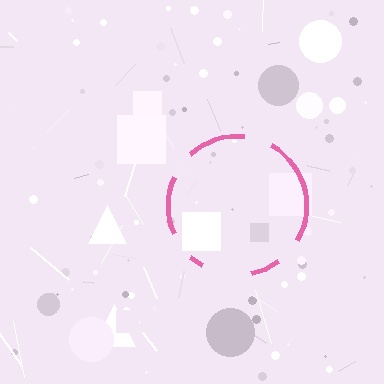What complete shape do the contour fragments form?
The contour fragments form a circle.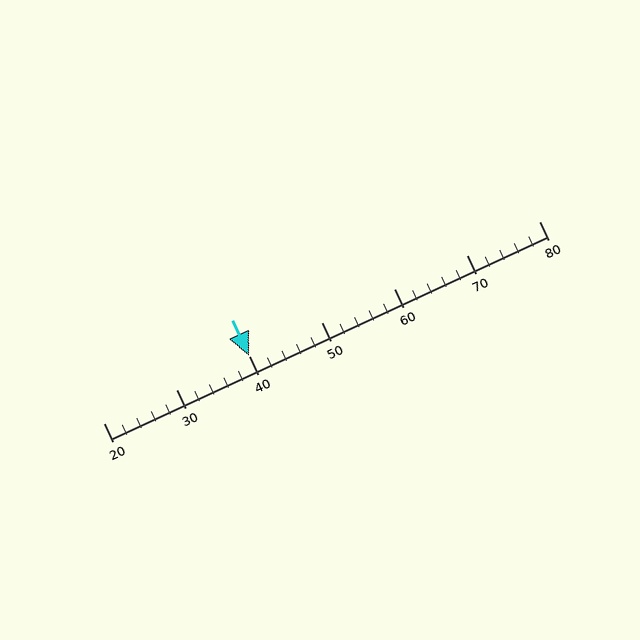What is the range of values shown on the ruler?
The ruler shows values from 20 to 80.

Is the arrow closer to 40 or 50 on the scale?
The arrow is closer to 40.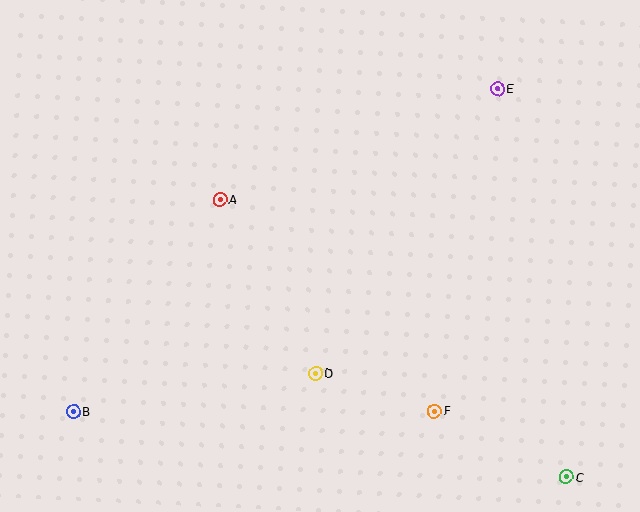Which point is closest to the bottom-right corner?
Point C is closest to the bottom-right corner.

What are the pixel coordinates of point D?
Point D is at (316, 373).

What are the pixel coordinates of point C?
Point C is at (566, 477).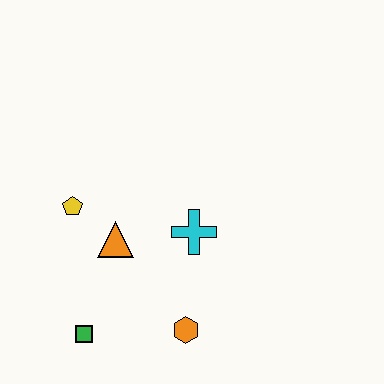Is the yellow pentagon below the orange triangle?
No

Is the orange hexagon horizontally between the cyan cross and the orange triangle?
Yes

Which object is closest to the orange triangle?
The yellow pentagon is closest to the orange triangle.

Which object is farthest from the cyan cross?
The green square is farthest from the cyan cross.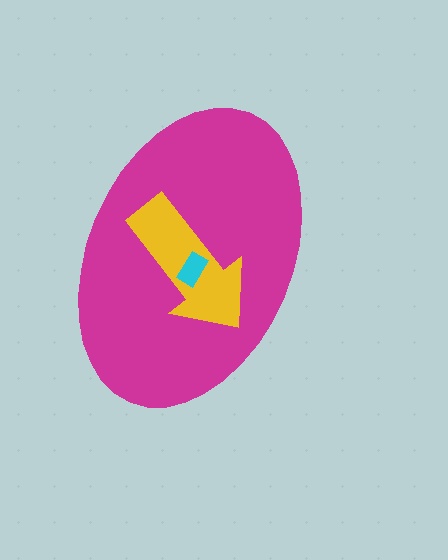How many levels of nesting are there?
3.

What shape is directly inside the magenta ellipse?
The yellow arrow.